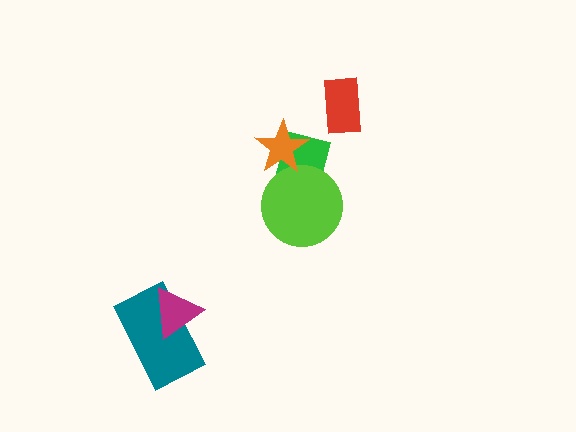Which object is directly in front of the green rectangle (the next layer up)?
The lime circle is directly in front of the green rectangle.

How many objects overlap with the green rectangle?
2 objects overlap with the green rectangle.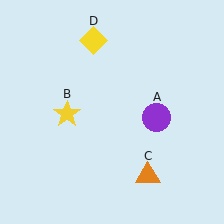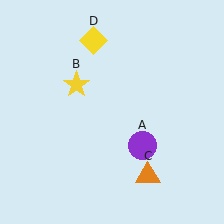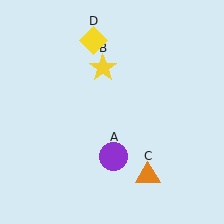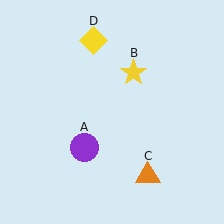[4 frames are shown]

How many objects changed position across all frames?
2 objects changed position: purple circle (object A), yellow star (object B).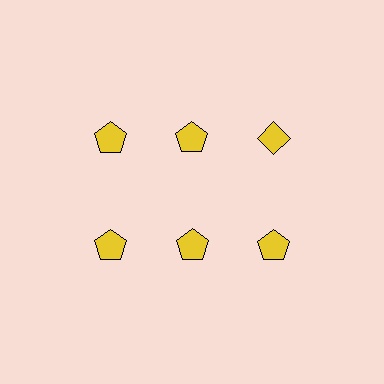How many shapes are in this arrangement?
There are 6 shapes arranged in a grid pattern.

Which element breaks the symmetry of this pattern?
The yellow diamond in the top row, center column breaks the symmetry. All other shapes are yellow pentagons.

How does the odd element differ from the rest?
It has a different shape: diamond instead of pentagon.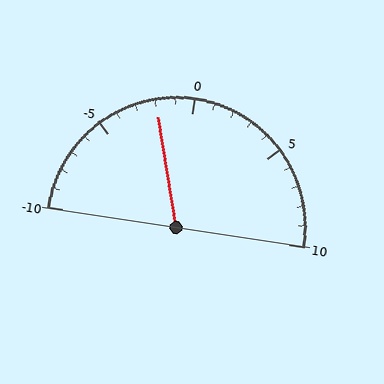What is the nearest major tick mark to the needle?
The nearest major tick mark is 0.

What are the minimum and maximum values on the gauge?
The gauge ranges from -10 to 10.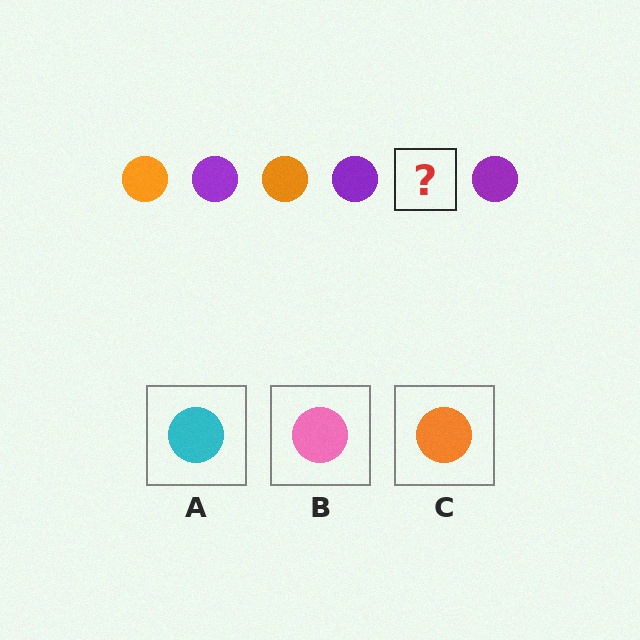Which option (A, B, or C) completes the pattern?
C.